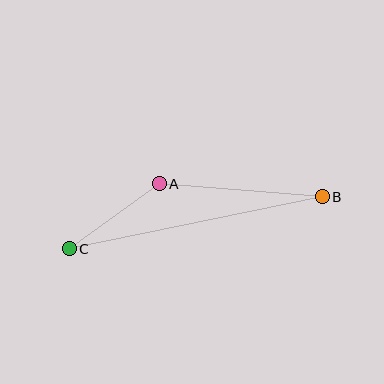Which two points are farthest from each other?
Points B and C are farthest from each other.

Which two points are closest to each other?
Points A and C are closest to each other.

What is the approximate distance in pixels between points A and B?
The distance between A and B is approximately 164 pixels.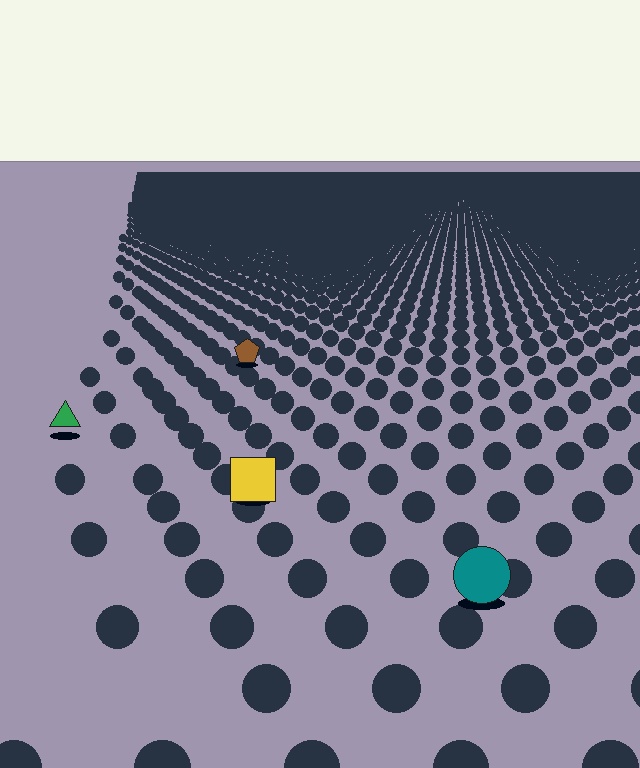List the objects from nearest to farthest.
From nearest to farthest: the teal circle, the yellow square, the green triangle, the brown pentagon.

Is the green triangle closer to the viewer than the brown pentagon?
Yes. The green triangle is closer — you can tell from the texture gradient: the ground texture is coarser near it.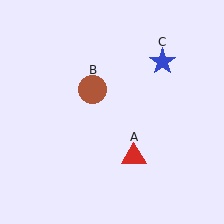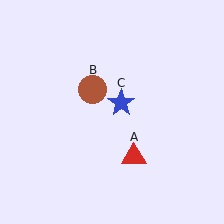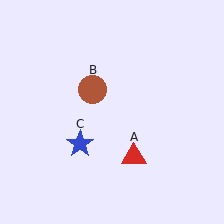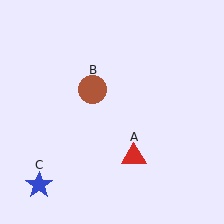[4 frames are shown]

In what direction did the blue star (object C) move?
The blue star (object C) moved down and to the left.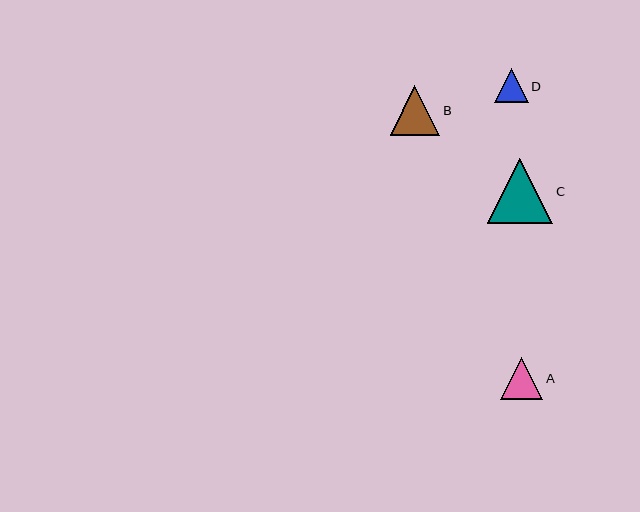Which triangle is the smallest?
Triangle D is the smallest with a size of approximately 33 pixels.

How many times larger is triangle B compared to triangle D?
Triangle B is approximately 1.5 times the size of triangle D.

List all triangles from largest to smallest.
From largest to smallest: C, B, A, D.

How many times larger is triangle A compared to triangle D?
Triangle A is approximately 1.3 times the size of triangle D.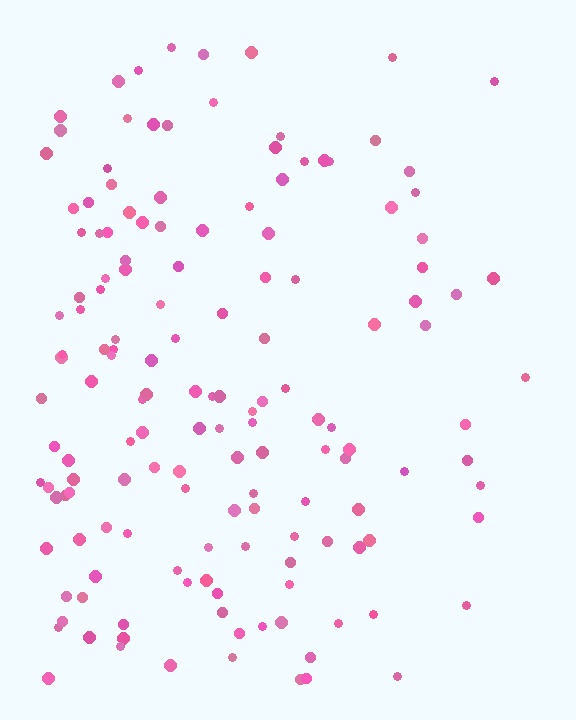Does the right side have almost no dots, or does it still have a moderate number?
Still a moderate number, just noticeably fewer than the left.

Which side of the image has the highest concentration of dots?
The left.